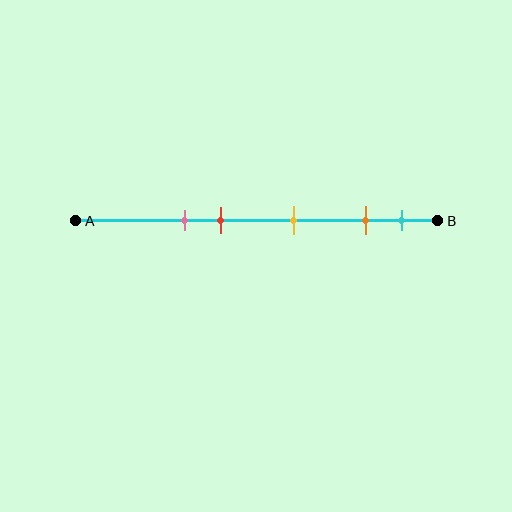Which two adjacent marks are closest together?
The orange and cyan marks are the closest adjacent pair.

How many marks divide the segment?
There are 5 marks dividing the segment.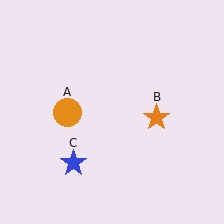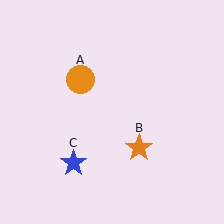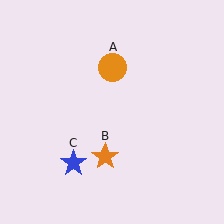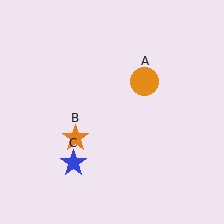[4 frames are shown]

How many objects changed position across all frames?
2 objects changed position: orange circle (object A), orange star (object B).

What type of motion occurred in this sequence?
The orange circle (object A), orange star (object B) rotated clockwise around the center of the scene.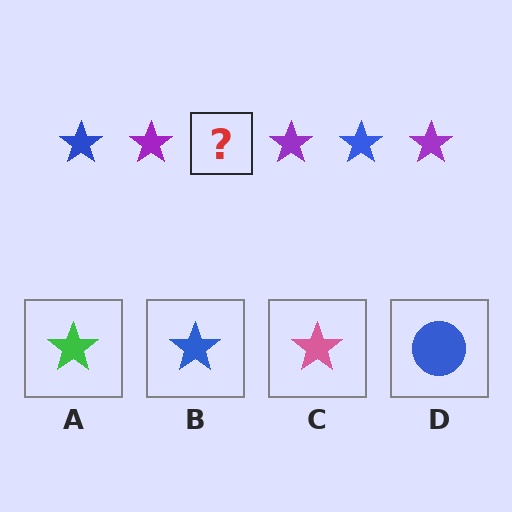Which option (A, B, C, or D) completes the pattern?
B.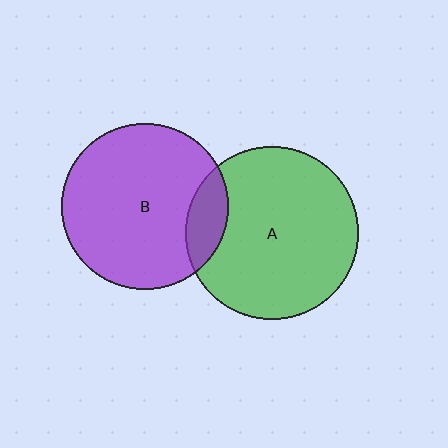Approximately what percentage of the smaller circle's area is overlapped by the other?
Approximately 15%.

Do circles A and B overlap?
Yes.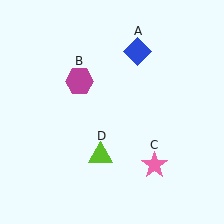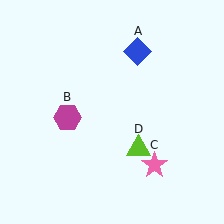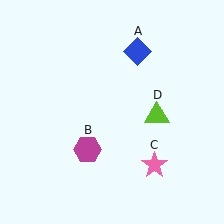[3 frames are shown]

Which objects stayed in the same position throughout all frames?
Blue diamond (object A) and pink star (object C) remained stationary.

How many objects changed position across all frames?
2 objects changed position: magenta hexagon (object B), lime triangle (object D).